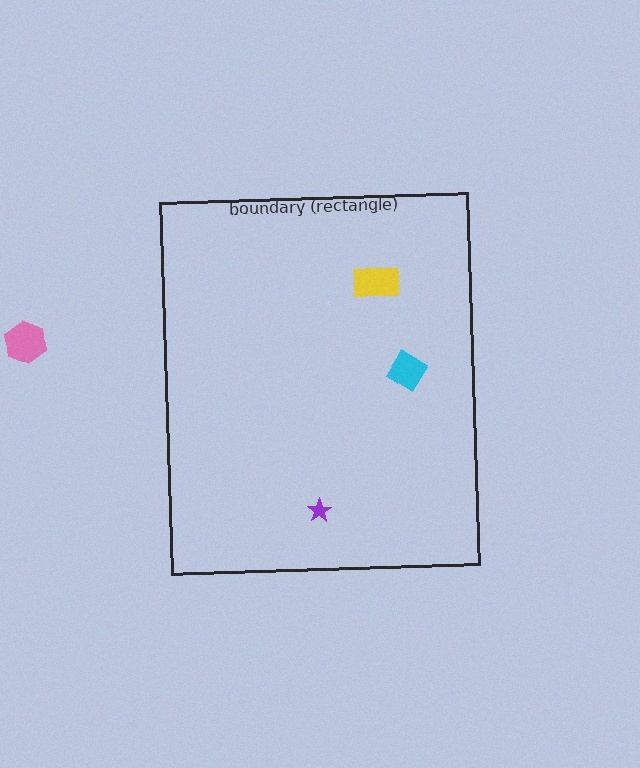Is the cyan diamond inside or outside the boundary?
Inside.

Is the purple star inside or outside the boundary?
Inside.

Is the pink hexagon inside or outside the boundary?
Outside.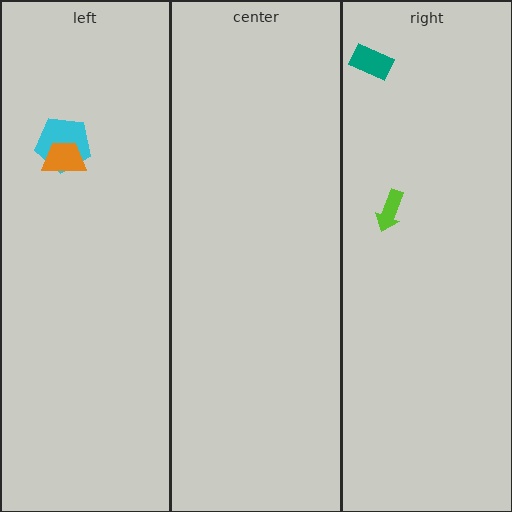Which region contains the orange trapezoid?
The left region.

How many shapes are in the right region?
2.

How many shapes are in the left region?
2.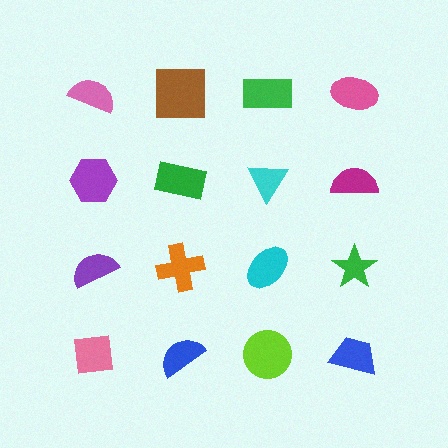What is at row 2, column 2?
A green rectangle.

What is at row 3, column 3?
A cyan ellipse.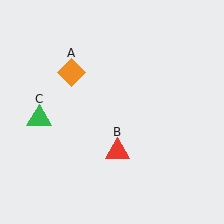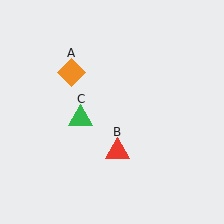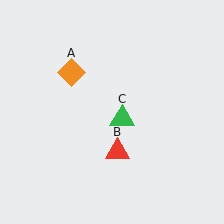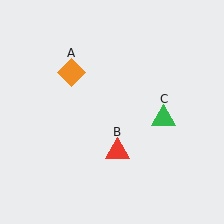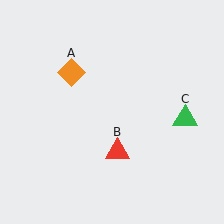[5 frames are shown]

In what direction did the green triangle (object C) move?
The green triangle (object C) moved right.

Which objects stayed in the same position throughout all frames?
Orange diamond (object A) and red triangle (object B) remained stationary.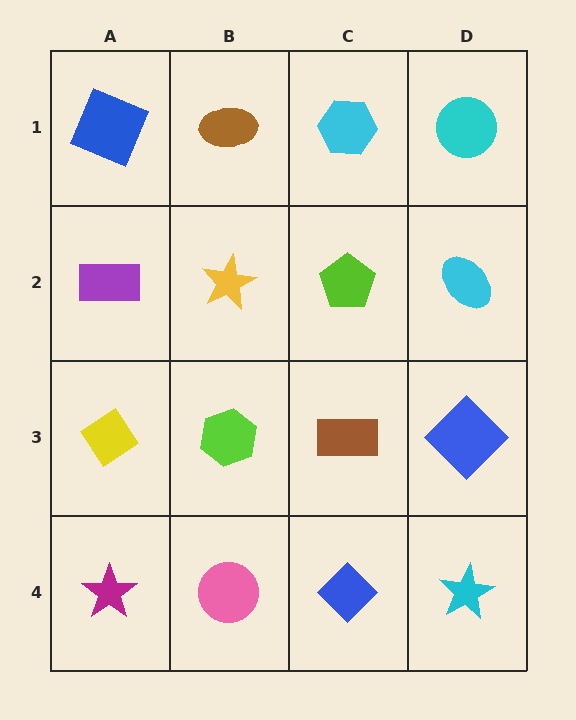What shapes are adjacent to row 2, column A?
A blue square (row 1, column A), a yellow diamond (row 3, column A), a yellow star (row 2, column B).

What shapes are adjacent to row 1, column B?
A yellow star (row 2, column B), a blue square (row 1, column A), a cyan hexagon (row 1, column C).